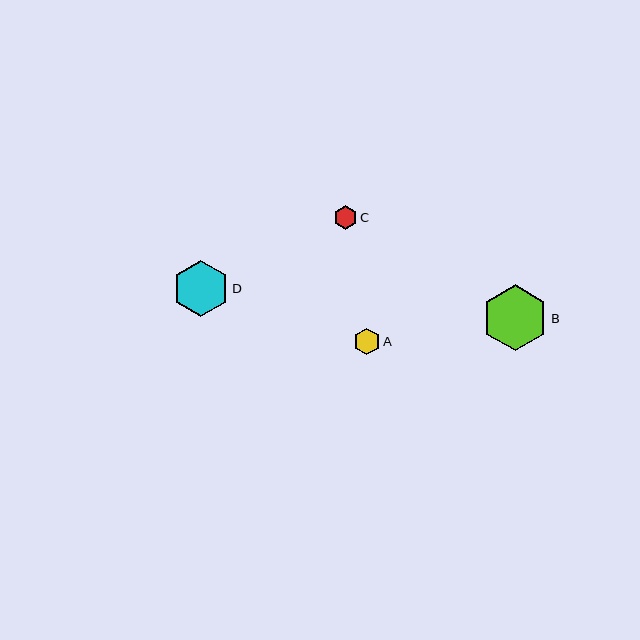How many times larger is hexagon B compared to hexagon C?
Hexagon B is approximately 2.8 times the size of hexagon C.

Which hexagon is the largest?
Hexagon B is the largest with a size of approximately 66 pixels.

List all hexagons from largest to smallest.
From largest to smallest: B, D, A, C.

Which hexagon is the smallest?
Hexagon C is the smallest with a size of approximately 24 pixels.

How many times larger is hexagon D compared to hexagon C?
Hexagon D is approximately 2.4 times the size of hexagon C.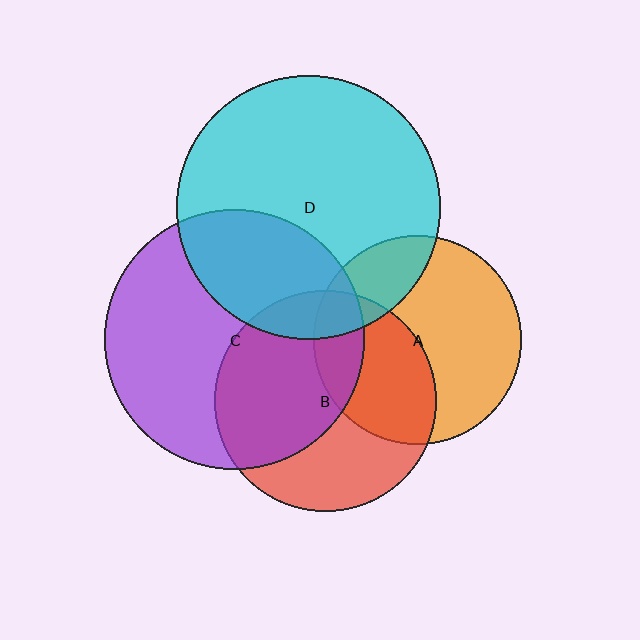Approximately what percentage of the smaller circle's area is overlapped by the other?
Approximately 20%.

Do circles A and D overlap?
Yes.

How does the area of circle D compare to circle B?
Approximately 1.4 times.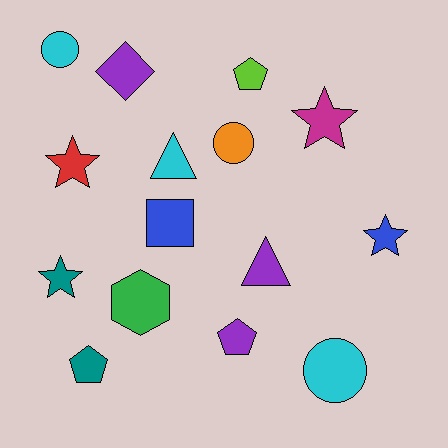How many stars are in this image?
There are 4 stars.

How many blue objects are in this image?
There are 2 blue objects.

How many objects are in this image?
There are 15 objects.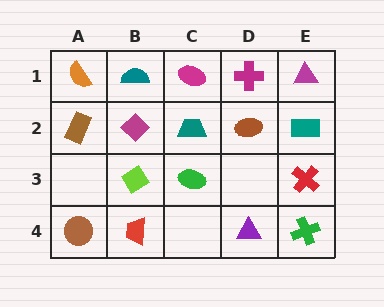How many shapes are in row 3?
3 shapes.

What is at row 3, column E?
A red cross.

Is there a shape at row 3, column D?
No, that cell is empty.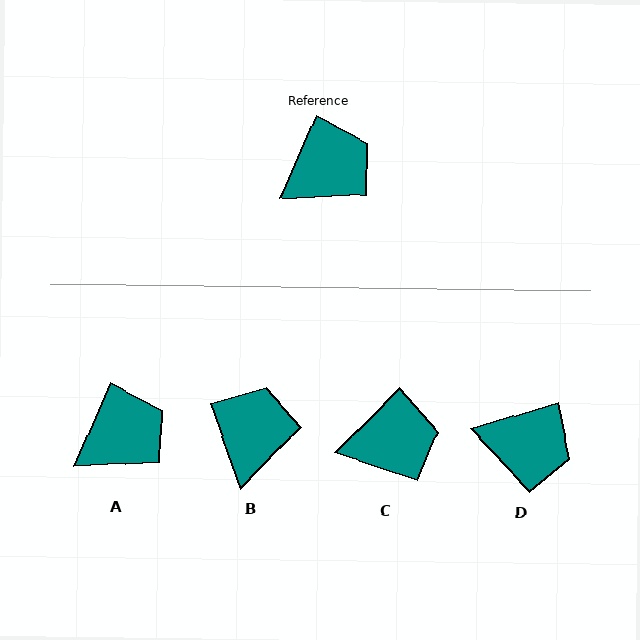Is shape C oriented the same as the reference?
No, it is off by about 21 degrees.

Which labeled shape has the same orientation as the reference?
A.